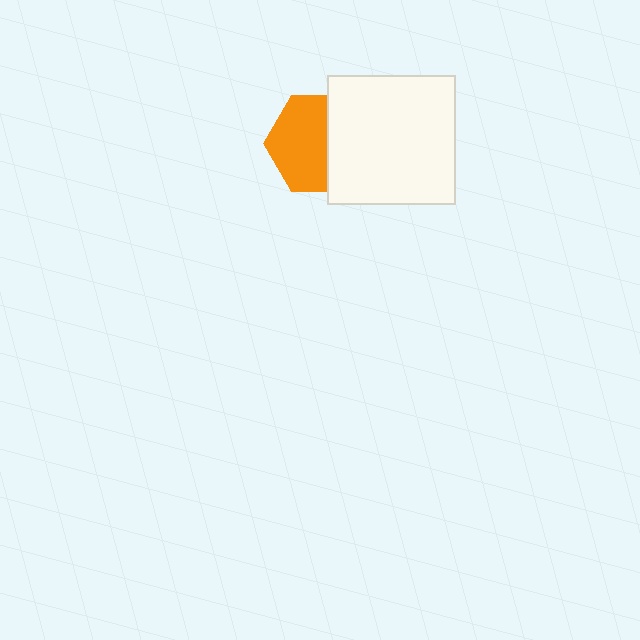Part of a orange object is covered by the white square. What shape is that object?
It is a hexagon.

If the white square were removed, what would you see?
You would see the complete orange hexagon.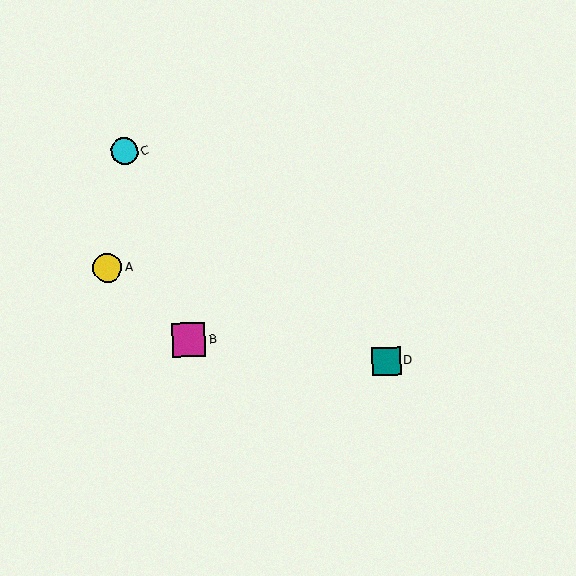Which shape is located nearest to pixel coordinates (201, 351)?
The magenta square (labeled B) at (188, 340) is nearest to that location.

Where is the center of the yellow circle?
The center of the yellow circle is at (107, 268).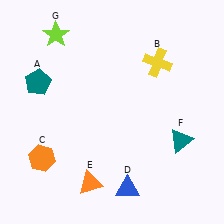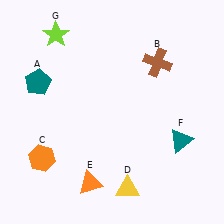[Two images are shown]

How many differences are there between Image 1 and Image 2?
There are 2 differences between the two images.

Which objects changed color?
B changed from yellow to brown. D changed from blue to yellow.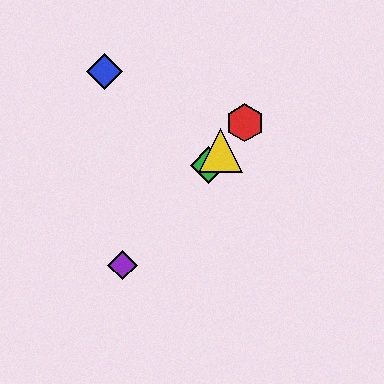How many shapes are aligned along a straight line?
4 shapes (the red hexagon, the green diamond, the yellow triangle, the purple diamond) are aligned along a straight line.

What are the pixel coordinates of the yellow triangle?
The yellow triangle is at (221, 151).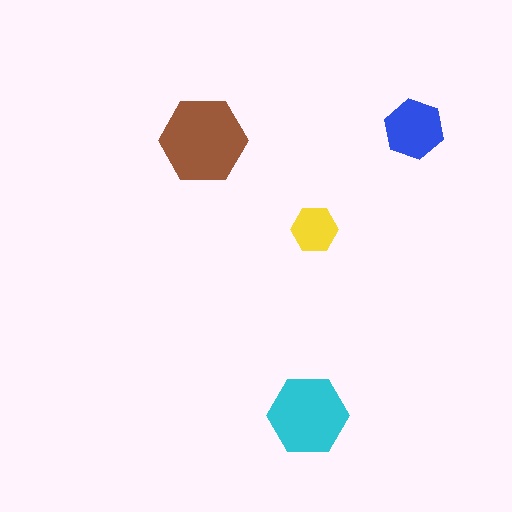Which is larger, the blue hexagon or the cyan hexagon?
The cyan one.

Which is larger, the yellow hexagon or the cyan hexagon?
The cyan one.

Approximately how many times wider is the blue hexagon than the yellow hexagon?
About 1.5 times wider.